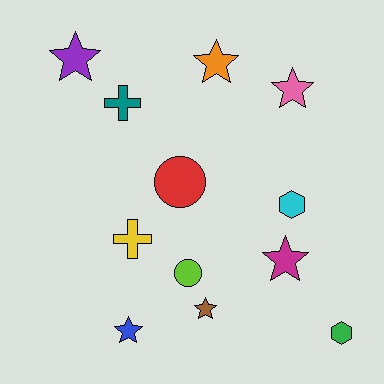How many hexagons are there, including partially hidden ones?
There are 2 hexagons.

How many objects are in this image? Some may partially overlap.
There are 12 objects.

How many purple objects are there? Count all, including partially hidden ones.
There is 1 purple object.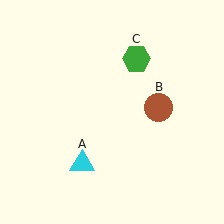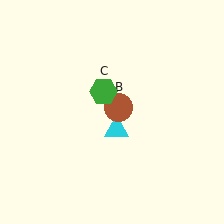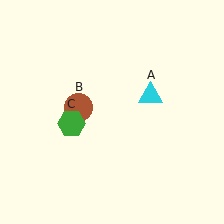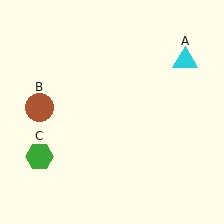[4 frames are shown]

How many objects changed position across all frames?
3 objects changed position: cyan triangle (object A), brown circle (object B), green hexagon (object C).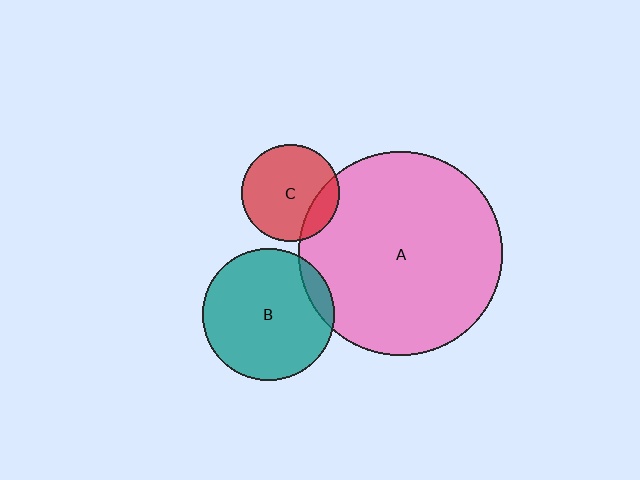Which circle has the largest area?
Circle A (pink).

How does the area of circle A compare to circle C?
Approximately 4.4 times.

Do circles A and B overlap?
Yes.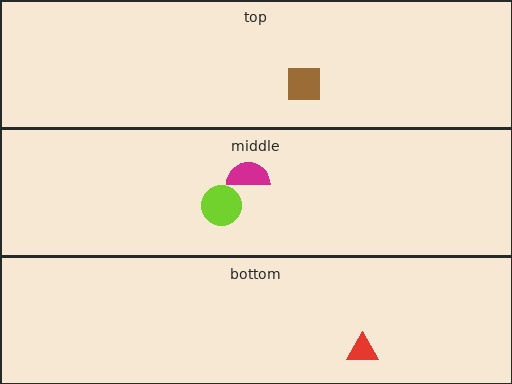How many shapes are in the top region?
1.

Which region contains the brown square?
The top region.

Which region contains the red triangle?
The bottom region.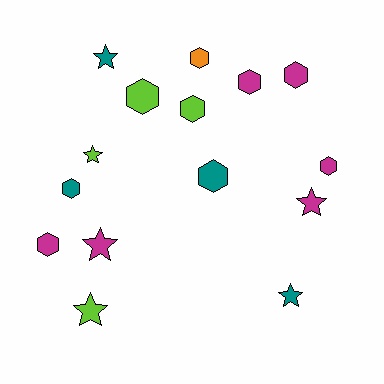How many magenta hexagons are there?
There are 4 magenta hexagons.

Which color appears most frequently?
Magenta, with 6 objects.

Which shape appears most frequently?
Hexagon, with 9 objects.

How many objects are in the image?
There are 15 objects.